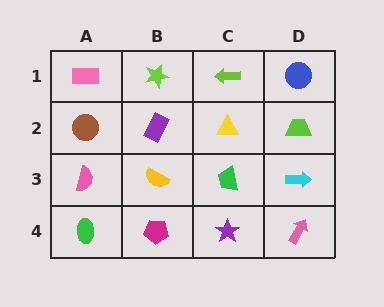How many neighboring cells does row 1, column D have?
2.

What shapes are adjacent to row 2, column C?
A lime arrow (row 1, column C), a green trapezoid (row 3, column C), a purple rectangle (row 2, column B), a lime trapezoid (row 2, column D).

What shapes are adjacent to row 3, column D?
A lime trapezoid (row 2, column D), a pink arrow (row 4, column D), a green trapezoid (row 3, column C).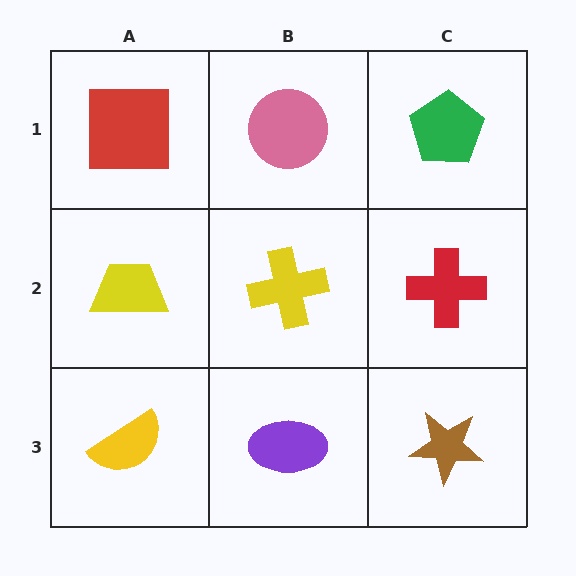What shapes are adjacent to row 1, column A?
A yellow trapezoid (row 2, column A), a pink circle (row 1, column B).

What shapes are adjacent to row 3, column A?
A yellow trapezoid (row 2, column A), a purple ellipse (row 3, column B).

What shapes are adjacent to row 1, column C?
A red cross (row 2, column C), a pink circle (row 1, column B).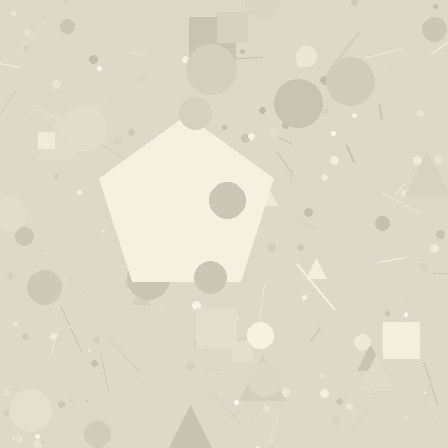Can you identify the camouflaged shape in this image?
The camouflaged shape is a pentagon.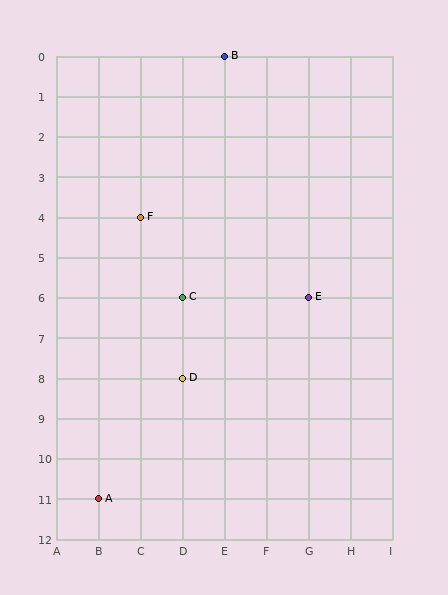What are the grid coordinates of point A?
Point A is at grid coordinates (B, 11).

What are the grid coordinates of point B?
Point B is at grid coordinates (E, 0).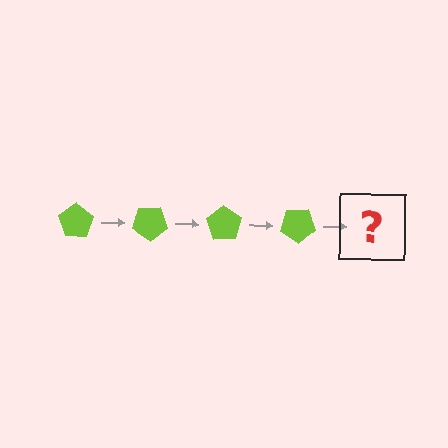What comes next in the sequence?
The next element should be a lime pentagon rotated 140 degrees.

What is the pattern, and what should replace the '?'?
The pattern is that the pentagon rotates 35 degrees each step. The '?' should be a lime pentagon rotated 140 degrees.